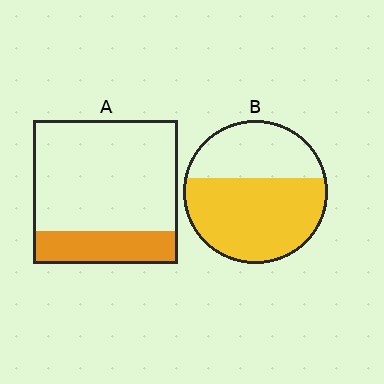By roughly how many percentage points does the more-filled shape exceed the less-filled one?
By roughly 40 percentage points (B over A).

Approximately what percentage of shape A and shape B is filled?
A is approximately 25% and B is approximately 60%.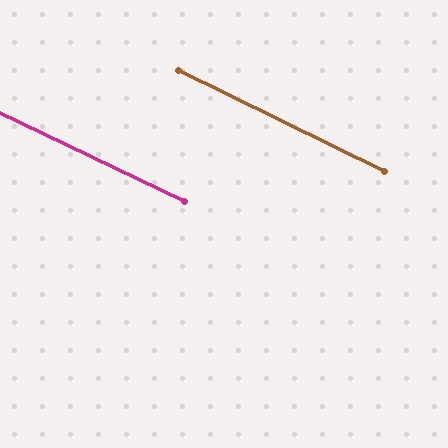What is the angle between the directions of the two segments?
Approximately 1 degree.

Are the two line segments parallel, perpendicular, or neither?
Parallel — their directions differ by only 0.7°.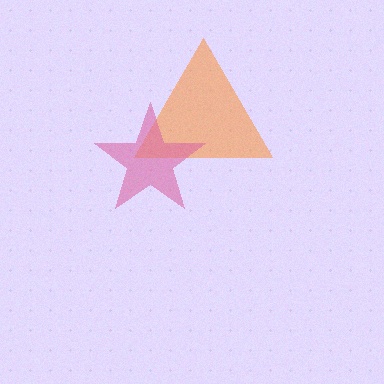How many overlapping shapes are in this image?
There are 2 overlapping shapes in the image.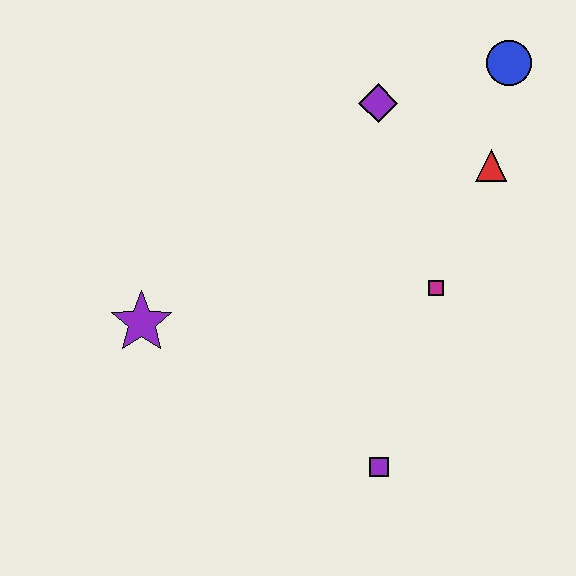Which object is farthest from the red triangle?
The purple star is farthest from the red triangle.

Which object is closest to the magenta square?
The red triangle is closest to the magenta square.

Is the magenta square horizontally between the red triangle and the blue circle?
No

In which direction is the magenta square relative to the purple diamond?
The magenta square is below the purple diamond.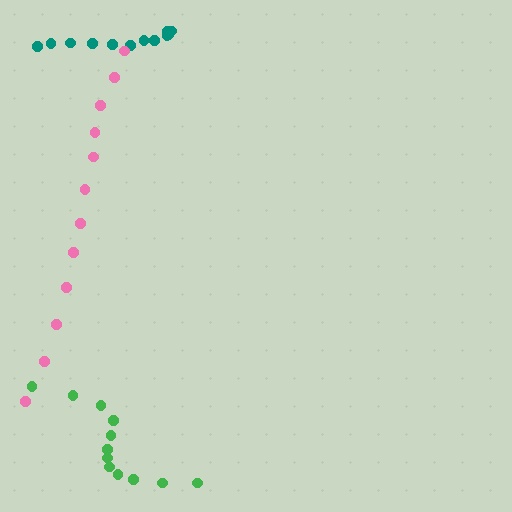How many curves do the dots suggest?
There are 3 distinct paths.